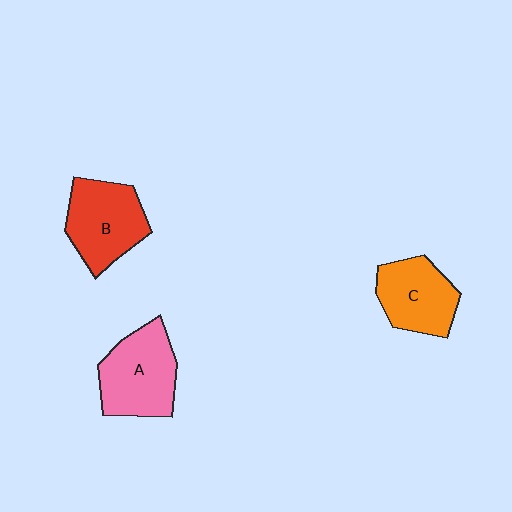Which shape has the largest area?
Shape A (pink).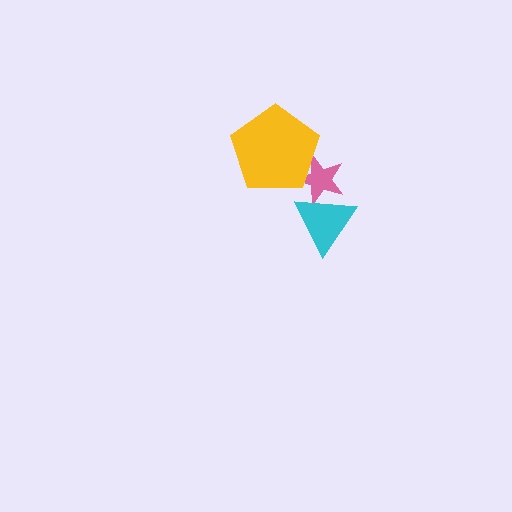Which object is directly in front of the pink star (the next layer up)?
The cyan triangle is directly in front of the pink star.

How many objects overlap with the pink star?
2 objects overlap with the pink star.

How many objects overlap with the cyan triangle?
1 object overlaps with the cyan triangle.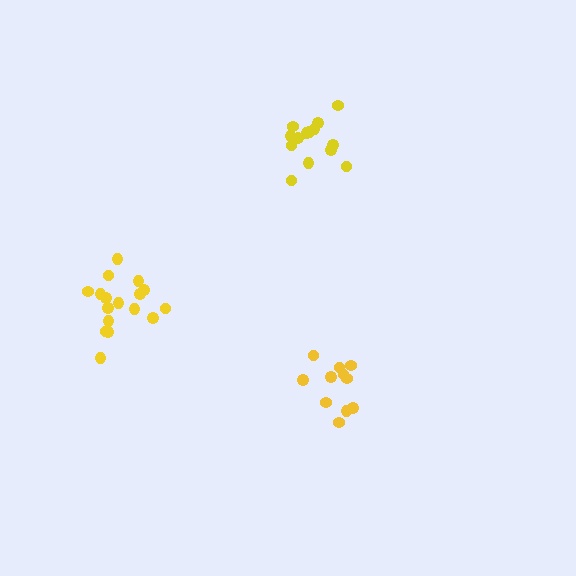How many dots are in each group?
Group 1: 11 dots, Group 2: 15 dots, Group 3: 17 dots (43 total).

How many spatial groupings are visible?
There are 3 spatial groupings.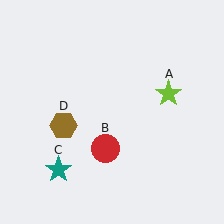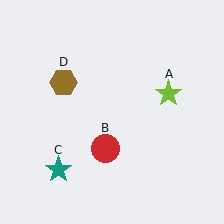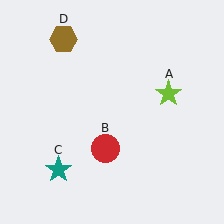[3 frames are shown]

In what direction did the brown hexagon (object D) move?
The brown hexagon (object D) moved up.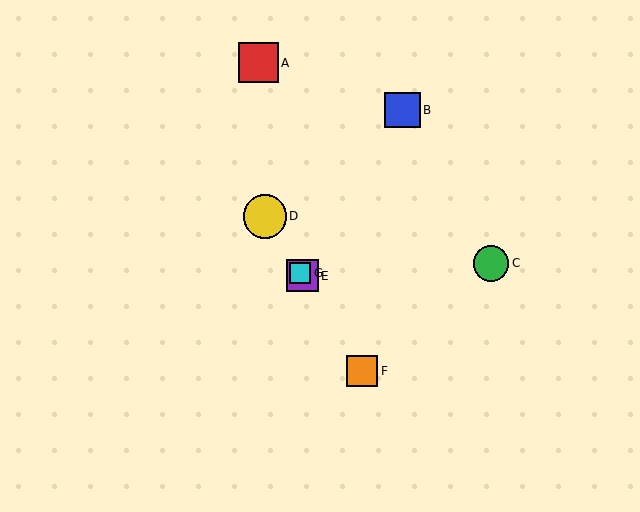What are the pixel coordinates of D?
Object D is at (265, 216).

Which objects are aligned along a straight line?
Objects D, E, F, G are aligned along a straight line.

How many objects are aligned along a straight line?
4 objects (D, E, F, G) are aligned along a straight line.